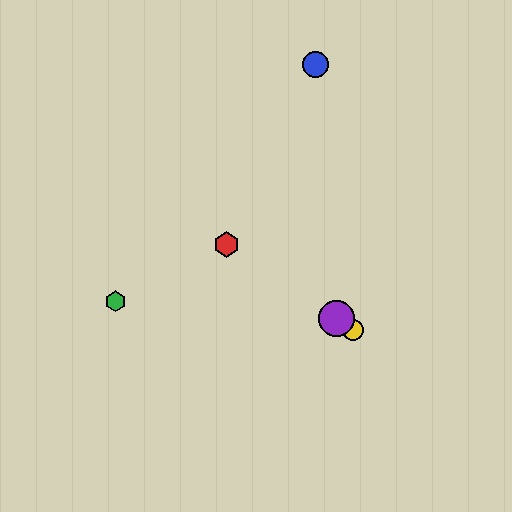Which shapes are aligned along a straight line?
The red hexagon, the yellow circle, the purple circle are aligned along a straight line.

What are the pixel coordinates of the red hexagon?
The red hexagon is at (227, 245).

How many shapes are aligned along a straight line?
3 shapes (the red hexagon, the yellow circle, the purple circle) are aligned along a straight line.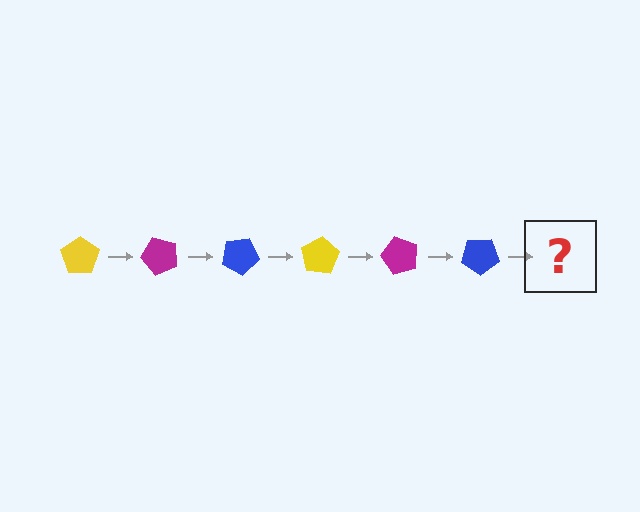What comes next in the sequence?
The next element should be a yellow pentagon, rotated 300 degrees from the start.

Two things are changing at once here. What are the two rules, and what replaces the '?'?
The two rules are that it rotates 50 degrees each step and the color cycles through yellow, magenta, and blue. The '?' should be a yellow pentagon, rotated 300 degrees from the start.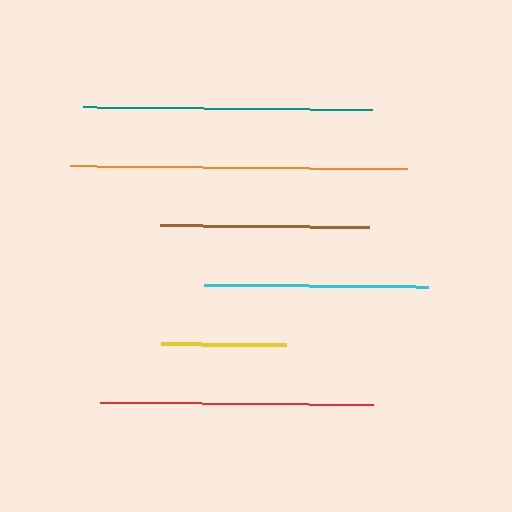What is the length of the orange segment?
The orange segment is approximately 337 pixels long.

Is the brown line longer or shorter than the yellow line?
The brown line is longer than the yellow line.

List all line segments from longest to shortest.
From longest to shortest: orange, teal, red, cyan, brown, yellow.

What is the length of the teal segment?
The teal segment is approximately 288 pixels long.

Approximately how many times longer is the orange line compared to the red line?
The orange line is approximately 1.2 times the length of the red line.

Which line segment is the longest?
The orange line is the longest at approximately 337 pixels.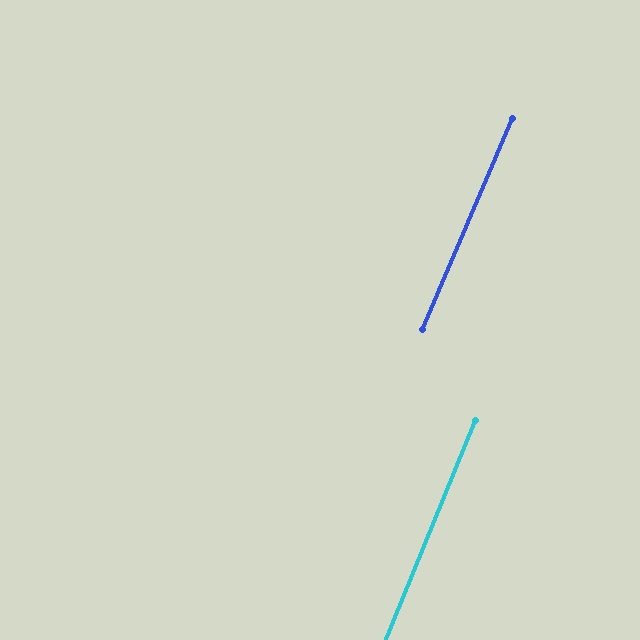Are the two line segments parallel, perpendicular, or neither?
Parallel — their directions differ by only 1.0°.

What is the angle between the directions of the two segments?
Approximately 1 degree.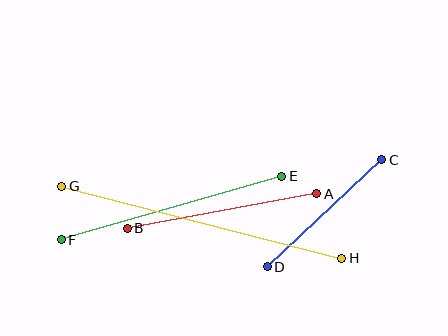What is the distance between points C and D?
The distance is approximately 157 pixels.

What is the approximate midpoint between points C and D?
The midpoint is at approximately (324, 213) pixels.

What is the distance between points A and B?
The distance is approximately 193 pixels.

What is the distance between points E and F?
The distance is approximately 229 pixels.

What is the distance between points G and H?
The distance is approximately 289 pixels.